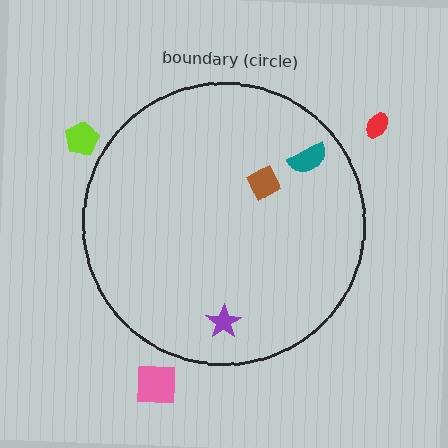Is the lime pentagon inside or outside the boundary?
Outside.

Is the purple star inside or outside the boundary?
Inside.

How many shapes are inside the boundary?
3 inside, 3 outside.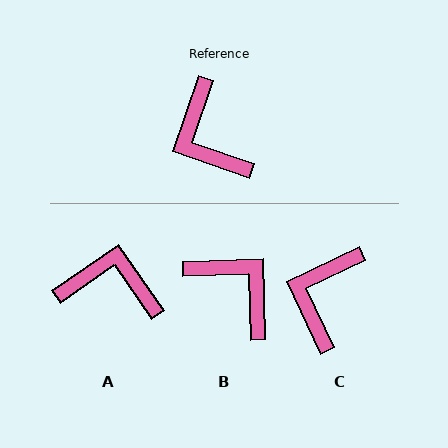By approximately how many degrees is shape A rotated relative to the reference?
Approximately 126 degrees clockwise.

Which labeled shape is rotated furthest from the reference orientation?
B, about 159 degrees away.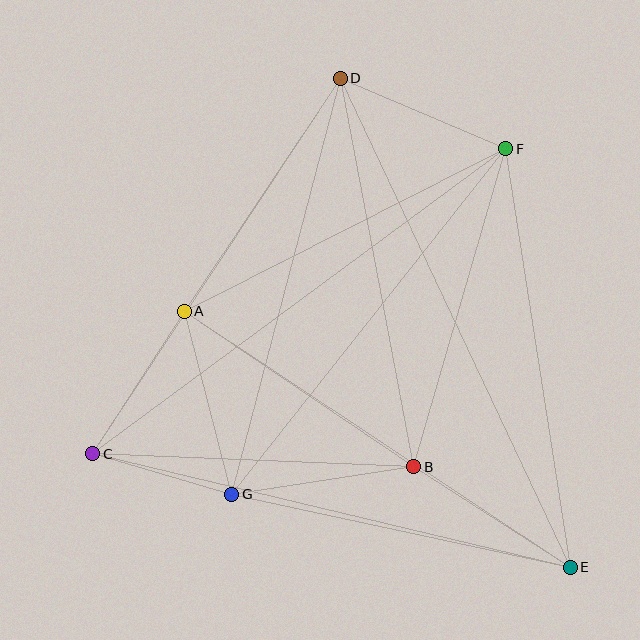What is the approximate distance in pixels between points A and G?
The distance between A and G is approximately 189 pixels.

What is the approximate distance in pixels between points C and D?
The distance between C and D is approximately 449 pixels.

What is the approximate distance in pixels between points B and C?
The distance between B and C is approximately 321 pixels.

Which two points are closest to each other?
Points C and G are closest to each other.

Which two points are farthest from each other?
Points D and E are farthest from each other.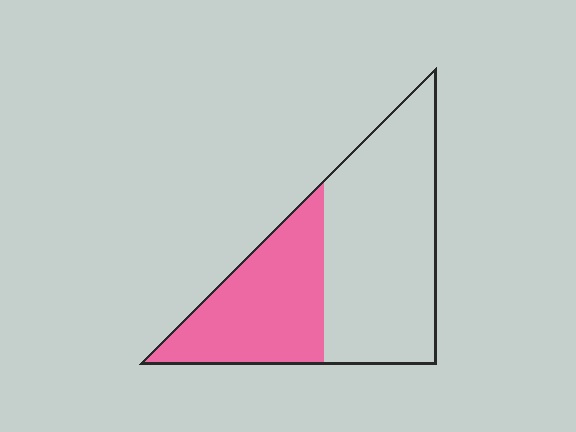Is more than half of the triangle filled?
No.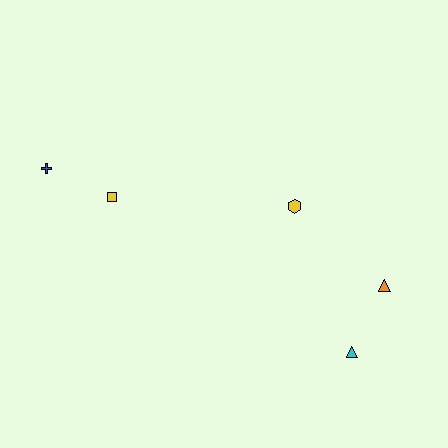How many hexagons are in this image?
There is 1 hexagon.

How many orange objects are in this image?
There is 1 orange object.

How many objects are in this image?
There are 5 objects.